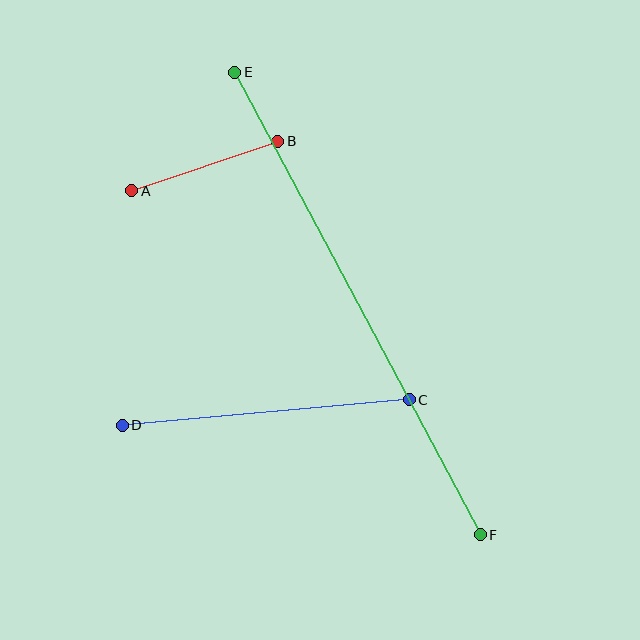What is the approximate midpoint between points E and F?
The midpoint is at approximately (358, 303) pixels.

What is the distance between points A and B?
The distance is approximately 154 pixels.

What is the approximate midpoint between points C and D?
The midpoint is at approximately (266, 412) pixels.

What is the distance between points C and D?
The distance is approximately 288 pixels.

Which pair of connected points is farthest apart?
Points E and F are farthest apart.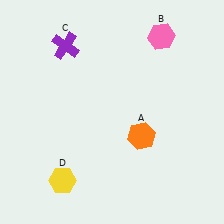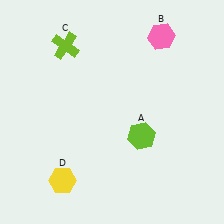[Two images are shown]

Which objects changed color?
A changed from orange to lime. C changed from purple to lime.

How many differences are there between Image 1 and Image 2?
There are 2 differences between the two images.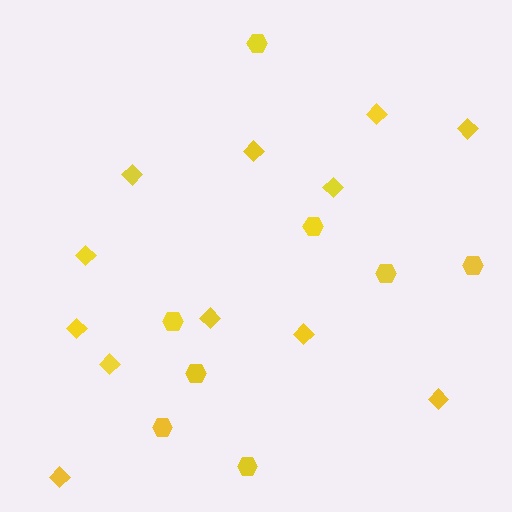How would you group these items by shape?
There are 2 groups: one group of diamonds (12) and one group of hexagons (8).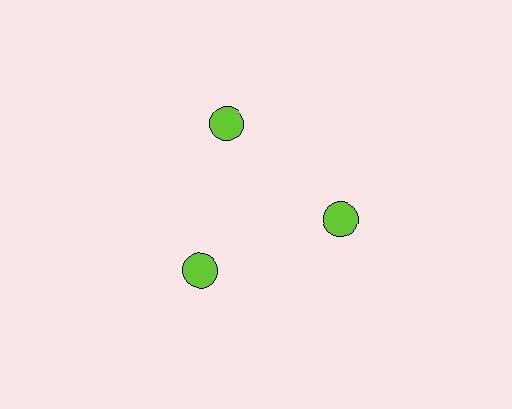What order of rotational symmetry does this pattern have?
This pattern has 3-fold rotational symmetry.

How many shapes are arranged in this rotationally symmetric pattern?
There are 3 shapes, arranged in 3 groups of 1.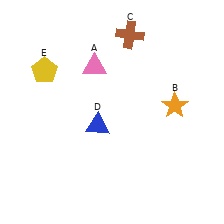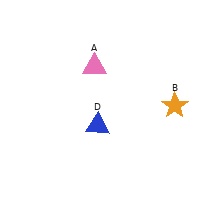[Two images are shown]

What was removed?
The yellow pentagon (E), the brown cross (C) were removed in Image 2.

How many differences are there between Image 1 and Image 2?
There are 2 differences between the two images.